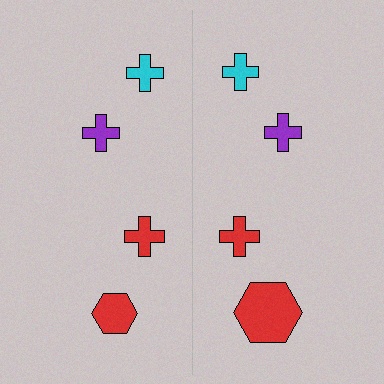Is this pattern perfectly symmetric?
No, the pattern is not perfectly symmetric. The red hexagon on the right side has a different size than its mirror counterpart.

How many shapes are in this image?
There are 8 shapes in this image.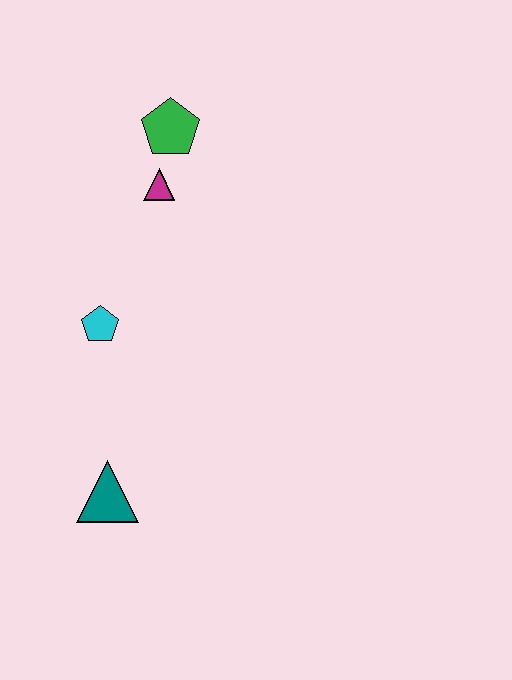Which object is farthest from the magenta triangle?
The teal triangle is farthest from the magenta triangle.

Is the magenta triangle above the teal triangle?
Yes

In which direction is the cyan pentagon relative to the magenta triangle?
The cyan pentagon is below the magenta triangle.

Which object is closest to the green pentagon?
The magenta triangle is closest to the green pentagon.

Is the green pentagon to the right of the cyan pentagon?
Yes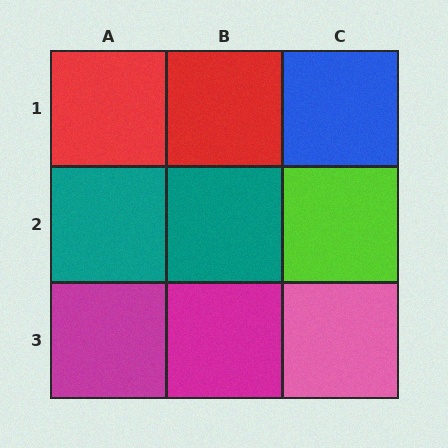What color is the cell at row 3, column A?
Magenta.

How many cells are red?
2 cells are red.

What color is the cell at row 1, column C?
Blue.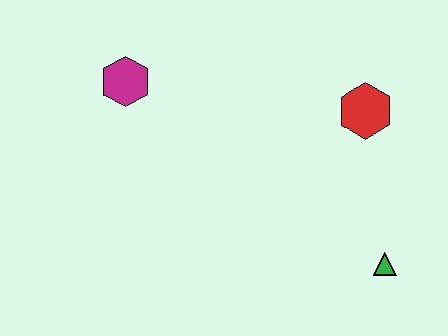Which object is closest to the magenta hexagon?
The red hexagon is closest to the magenta hexagon.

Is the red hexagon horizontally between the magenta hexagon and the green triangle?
Yes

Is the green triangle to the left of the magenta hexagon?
No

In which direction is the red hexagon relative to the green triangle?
The red hexagon is above the green triangle.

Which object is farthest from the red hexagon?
The magenta hexagon is farthest from the red hexagon.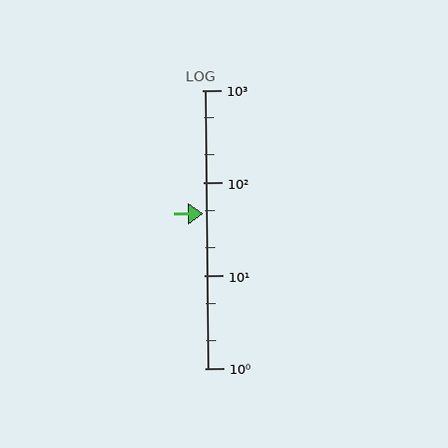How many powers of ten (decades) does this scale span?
The scale spans 3 decades, from 1 to 1000.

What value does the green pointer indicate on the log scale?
The pointer indicates approximately 46.